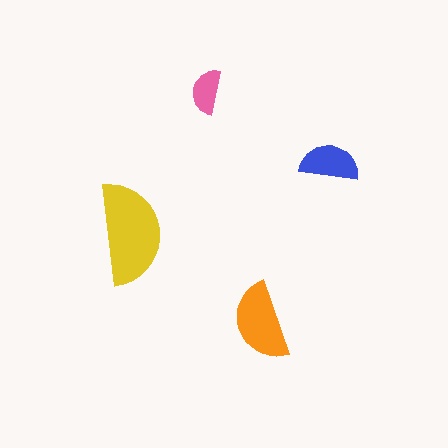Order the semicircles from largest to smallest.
the yellow one, the orange one, the blue one, the pink one.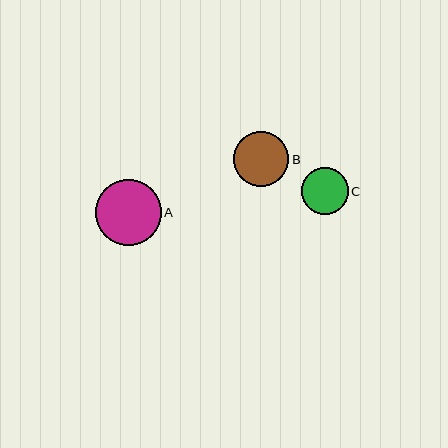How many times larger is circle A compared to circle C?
Circle A is approximately 1.4 times the size of circle C.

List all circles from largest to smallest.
From largest to smallest: A, B, C.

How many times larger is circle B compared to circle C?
Circle B is approximately 1.2 times the size of circle C.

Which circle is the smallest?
Circle C is the smallest with a size of approximately 47 pixels.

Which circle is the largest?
Circle A is the largest with a size of approximately 66 pixels.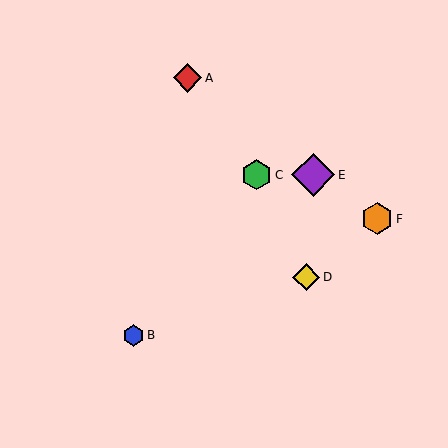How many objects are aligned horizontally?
2 objects (C, E) are aligned horizontally.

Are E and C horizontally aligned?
Yes, both are at y≈175.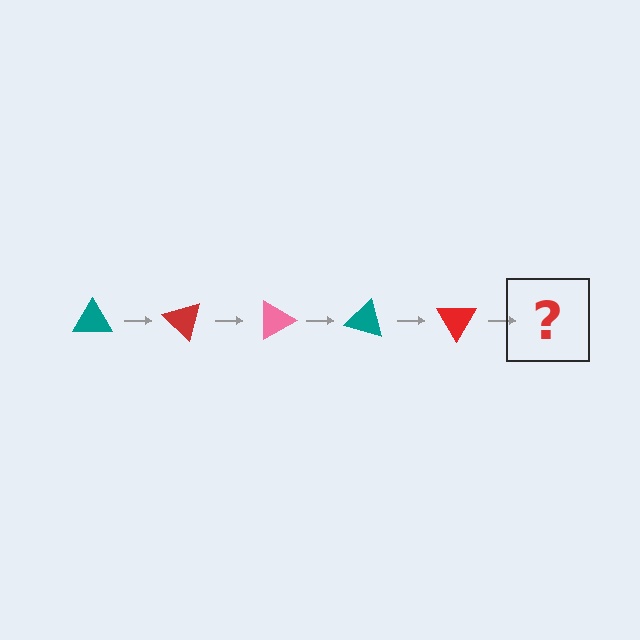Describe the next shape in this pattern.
It should be a pink triangle, rotated 225 degrees from the start.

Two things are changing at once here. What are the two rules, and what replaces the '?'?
The two rules are that it rotates 45 degrees each step and the color cycles through teal, red, and pink. The '?' should be a pink triangle, rotated 225 degrees from the start.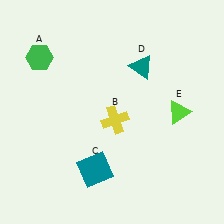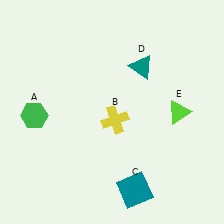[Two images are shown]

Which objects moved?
The objects that moved are: the green hexagon (A), the teal square (C).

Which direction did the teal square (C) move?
The teal square (C) moved right.